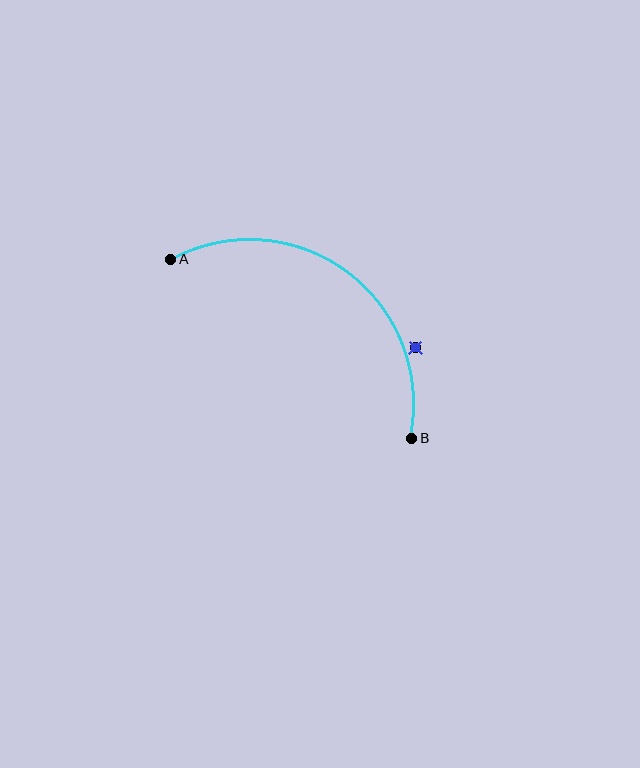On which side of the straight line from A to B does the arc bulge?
The arc bulges above and to the right of the straight line connecting A and B.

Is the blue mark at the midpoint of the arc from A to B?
No — the blue mark does not lie on the arc at all. It sits slightly outside the curve.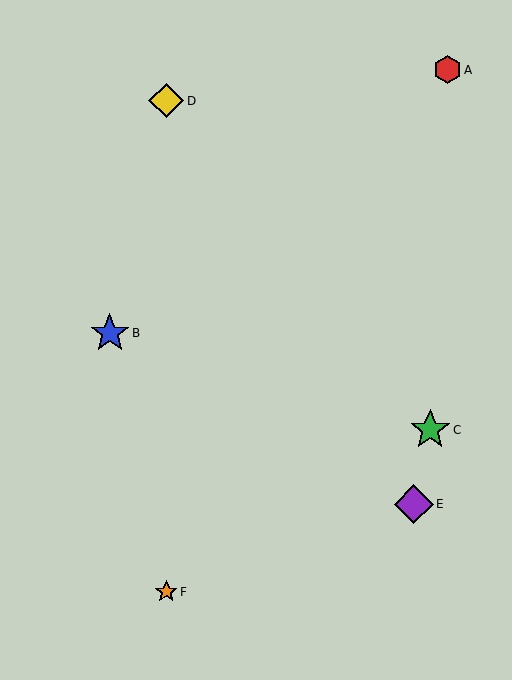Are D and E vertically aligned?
No, D is at x≈166 and E is at x≈414.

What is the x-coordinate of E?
Object E is at x≈414.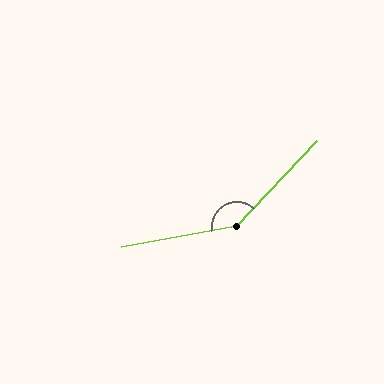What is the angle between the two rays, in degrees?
Approximately 143 degrees.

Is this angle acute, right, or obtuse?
It is obtuse.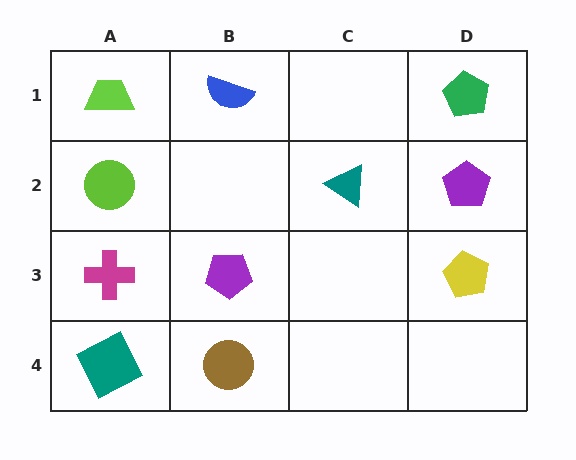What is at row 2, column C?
A teal triangle.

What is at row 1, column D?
A green pentagon.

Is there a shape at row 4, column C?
No, that cell is empty.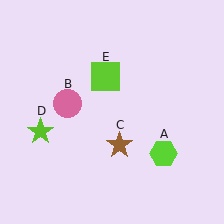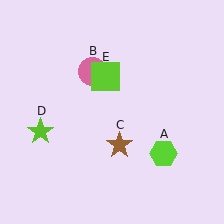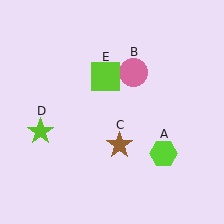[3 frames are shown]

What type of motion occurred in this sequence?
The pink circle (object B) rotated clockwise around the center of the scene.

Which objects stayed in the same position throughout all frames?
Lime hexagon (object A) and brown star (object C) and lime star (object D) and lime square (object E) remained stationary.